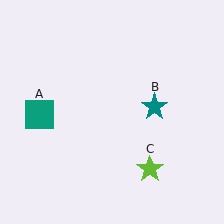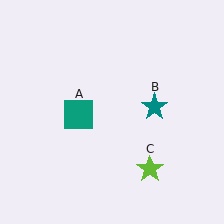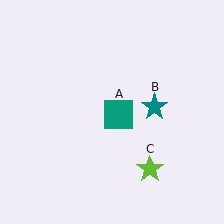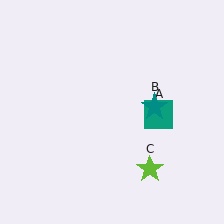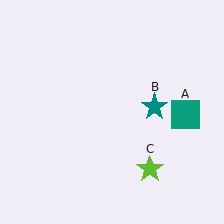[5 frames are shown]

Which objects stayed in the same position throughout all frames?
Teal star (object B) and lime star (object C) remained stationary.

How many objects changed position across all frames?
1 object changed position: teal square (object A).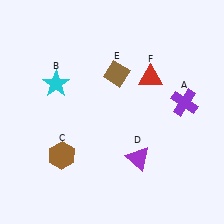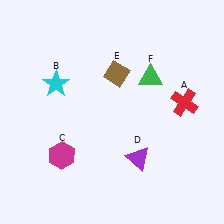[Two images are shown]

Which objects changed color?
A changed from purple to red. C changed from brown to magenta. F changed from red to green.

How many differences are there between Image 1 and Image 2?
There are 3 differences between the two images.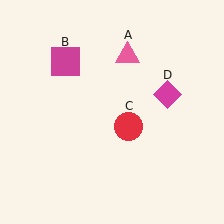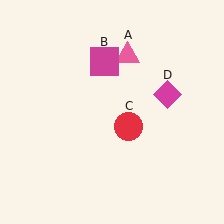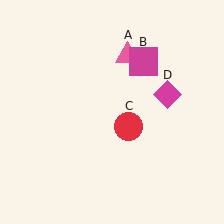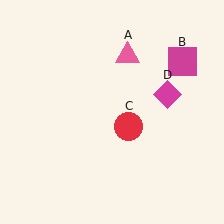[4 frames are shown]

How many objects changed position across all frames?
1 object changed position: magenta square (object B).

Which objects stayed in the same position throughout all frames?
Pink triangle (object A) and red circle (object C) and magenta diamond (object D) remained stationary.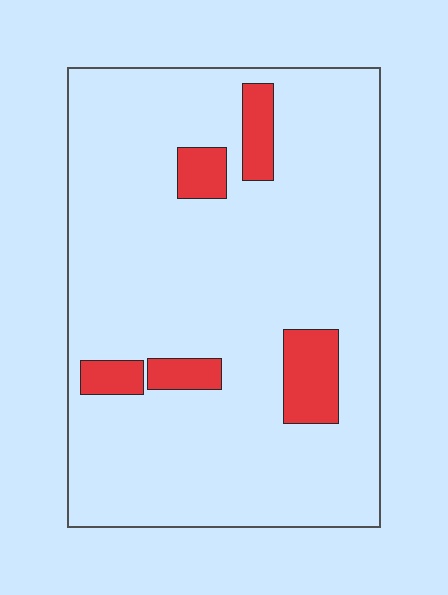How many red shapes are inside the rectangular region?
5.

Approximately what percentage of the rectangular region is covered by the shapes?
Approximately 10%.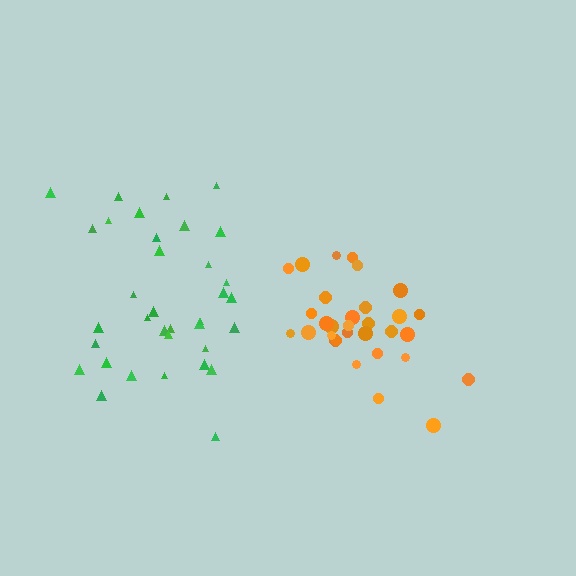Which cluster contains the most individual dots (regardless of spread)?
Green (35).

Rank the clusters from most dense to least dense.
orange, green.